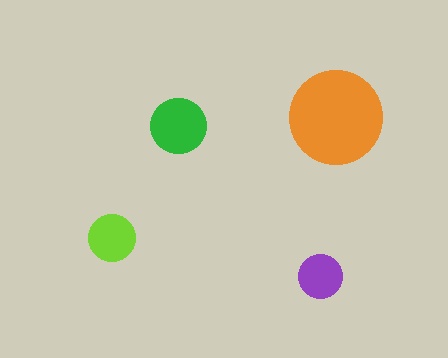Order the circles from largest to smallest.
the orange one, the green one, the lime one, the purple one.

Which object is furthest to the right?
The orange circle is rightmost.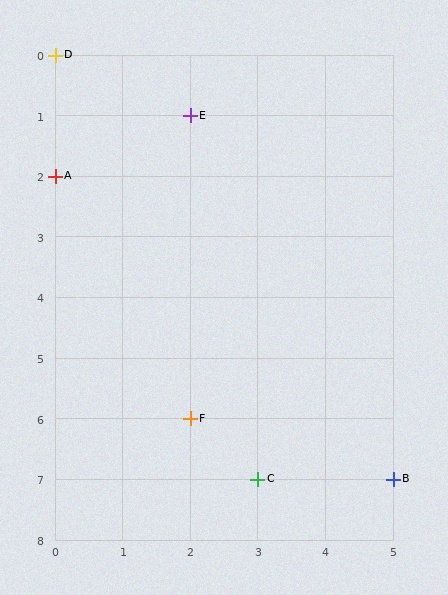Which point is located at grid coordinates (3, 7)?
Point C is at (3, 7).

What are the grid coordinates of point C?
Point C is at grid coordinates (3, 7).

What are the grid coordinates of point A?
Point A is at grid coordinates (0, 2).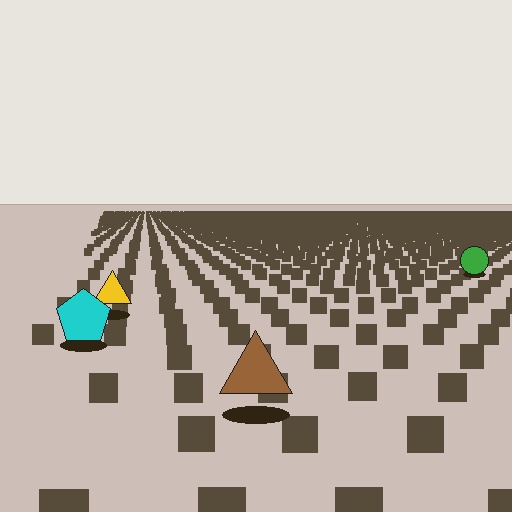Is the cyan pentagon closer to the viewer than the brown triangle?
No. The brown triangle is closer — you can tell from the texture gradient: the ground texture is coarser near it.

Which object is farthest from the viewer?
The green circle is farthest from the viewer. It appears smaller and the ground texture around it is denser.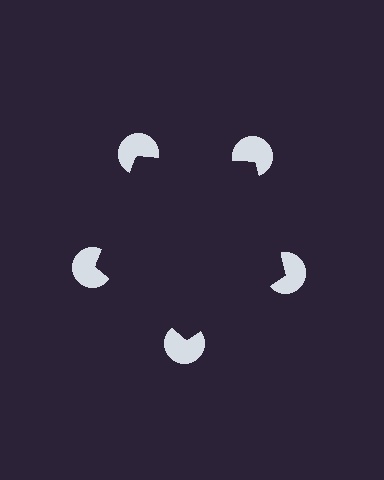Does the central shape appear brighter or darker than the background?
It typically appears slightly darker than the background, even though no actual brightness change is drawn.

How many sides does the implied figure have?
5 sides.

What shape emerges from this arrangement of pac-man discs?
An illusory pentagon — its edges are inferred from the aligned wedge cuts in the pac-man discs, not physically drawn.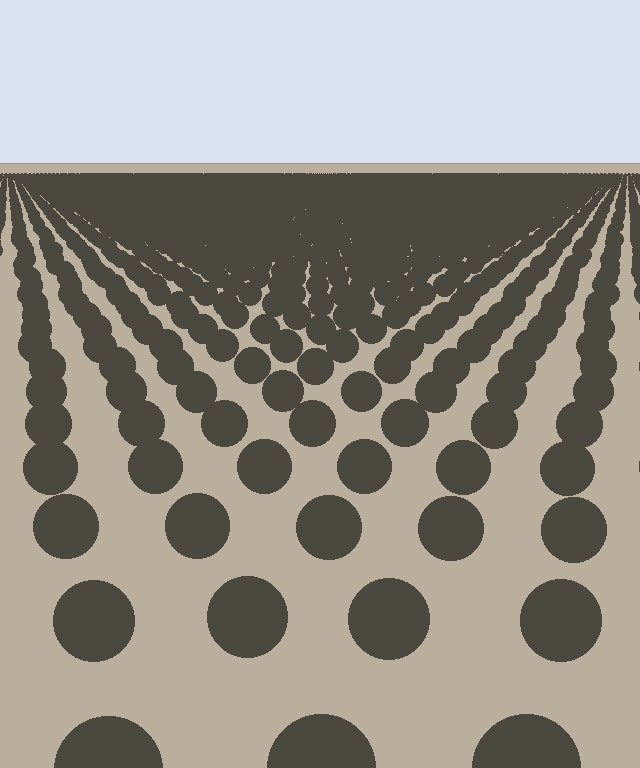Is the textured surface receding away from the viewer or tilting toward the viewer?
The surface is receding away from the viewer. Texture elements get smaller and denser toward the top.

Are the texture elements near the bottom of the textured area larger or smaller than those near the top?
Larger. Near the bottom, elements are closer to the viewer and appear at a bigger on-screen size.